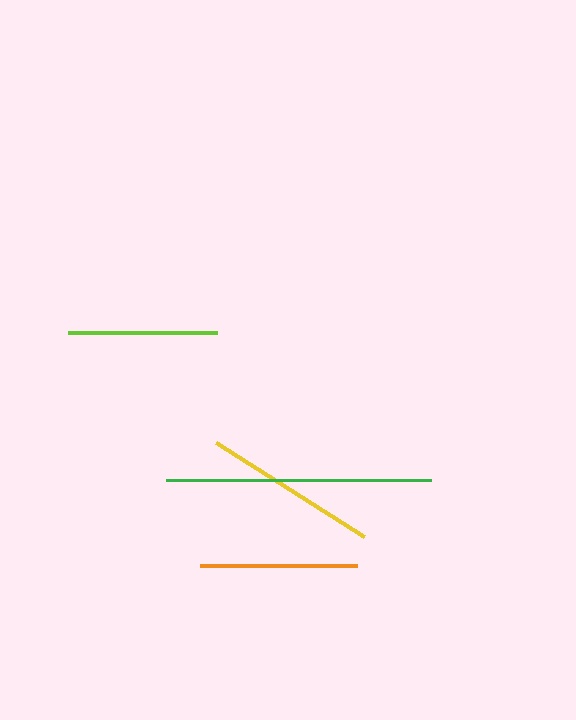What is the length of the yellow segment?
The yellow segment is approximately 175 pixels long.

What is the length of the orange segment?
The orange segment is approximately 157 pixels long.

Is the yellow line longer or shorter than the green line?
The green line is longer than the yellow line.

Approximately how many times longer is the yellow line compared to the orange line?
The yellow line is approximately 1.1 times the length of the orange line.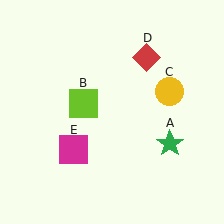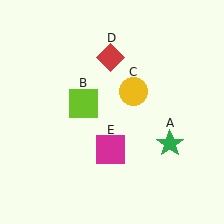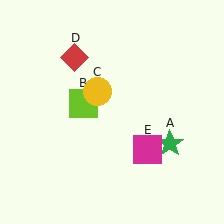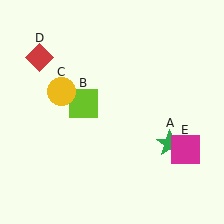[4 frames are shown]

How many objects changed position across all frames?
3 objects changed position: yellow circle (object C), red diamond (object D), magenta square (object E).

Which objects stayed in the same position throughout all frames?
Green star (object A) and lime square (object B) remained stationary.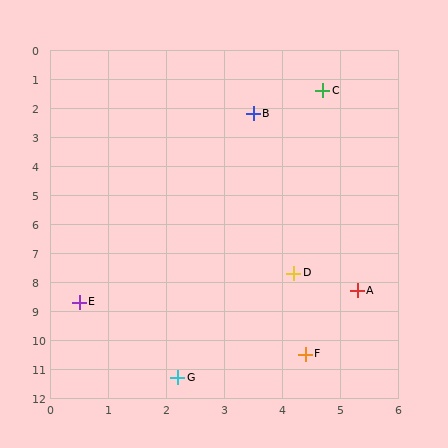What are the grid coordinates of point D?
Point D is at approximately (4.2, 7.7).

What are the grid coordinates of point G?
Point G is at approximately (2.2, 11.3).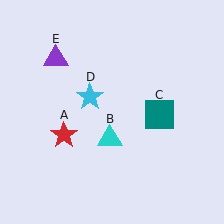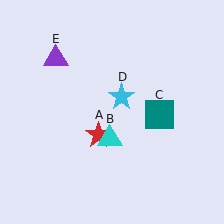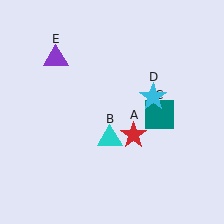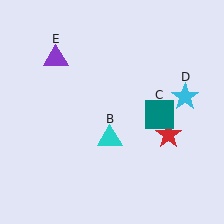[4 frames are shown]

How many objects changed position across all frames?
2 objects changed position: red star (object A), cyan star (object D).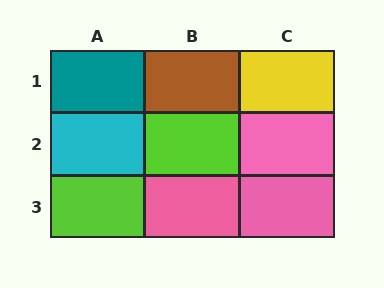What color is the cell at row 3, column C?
Pink.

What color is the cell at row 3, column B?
Pink.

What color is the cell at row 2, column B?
Lime.